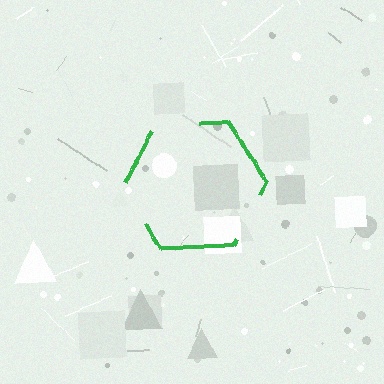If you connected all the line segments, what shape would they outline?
They would outline a hexagon.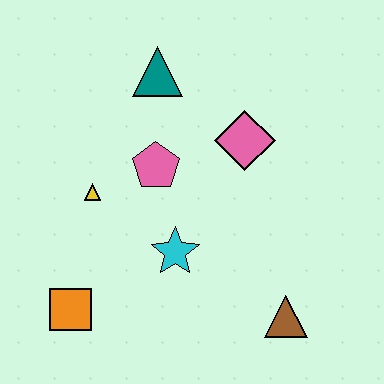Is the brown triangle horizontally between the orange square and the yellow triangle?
No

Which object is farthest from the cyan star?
The teal triangle is farthest from the cyan star.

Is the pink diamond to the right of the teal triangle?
Yes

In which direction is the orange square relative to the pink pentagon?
The orange square is below the pink pentagon.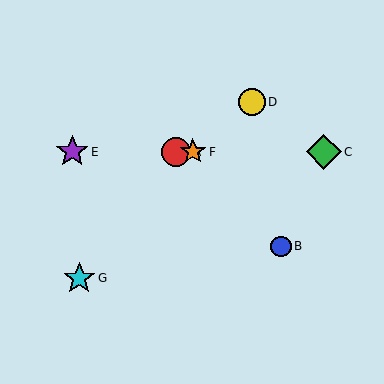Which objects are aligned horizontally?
Objects A, C, E, F are aligned horizontally.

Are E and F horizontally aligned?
Yes, both are at y≈152.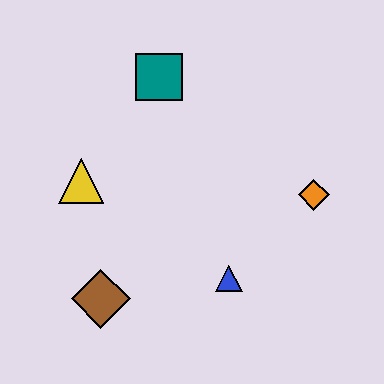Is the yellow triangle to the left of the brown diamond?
Yes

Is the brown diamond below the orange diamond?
Yes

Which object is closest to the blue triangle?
The orange diamond is closest to the blue triangle.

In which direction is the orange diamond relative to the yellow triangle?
The orange diamond is to the right of the yellow triangle.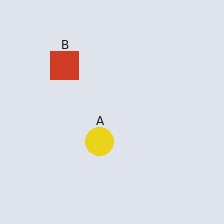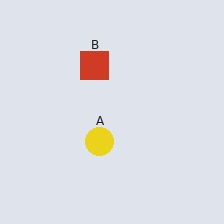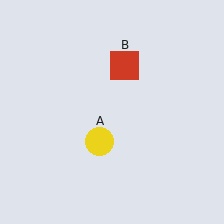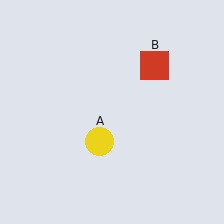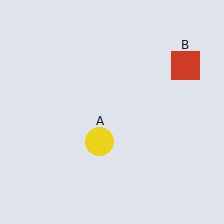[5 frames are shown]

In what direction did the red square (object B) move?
The red square (object B) moved right.